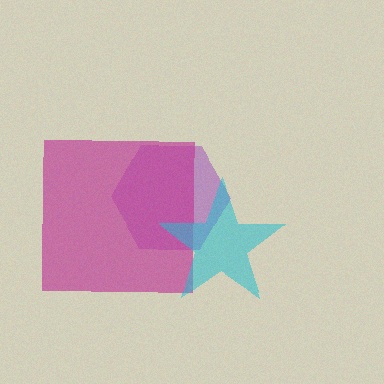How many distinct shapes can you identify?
There are 3 distinct shapes: a purple hexagon, a magenta square, a cyan star.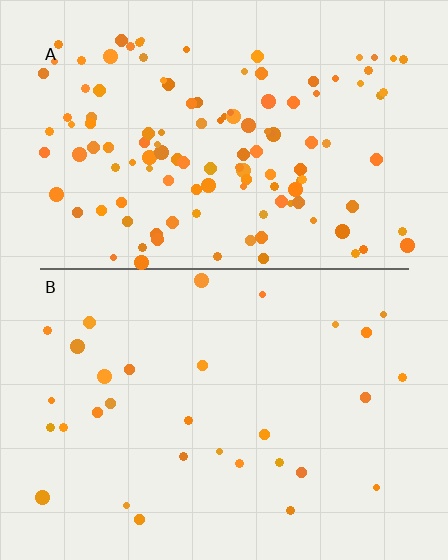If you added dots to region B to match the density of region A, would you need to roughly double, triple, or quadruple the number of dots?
Approximately quadruple.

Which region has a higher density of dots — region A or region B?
A (the top).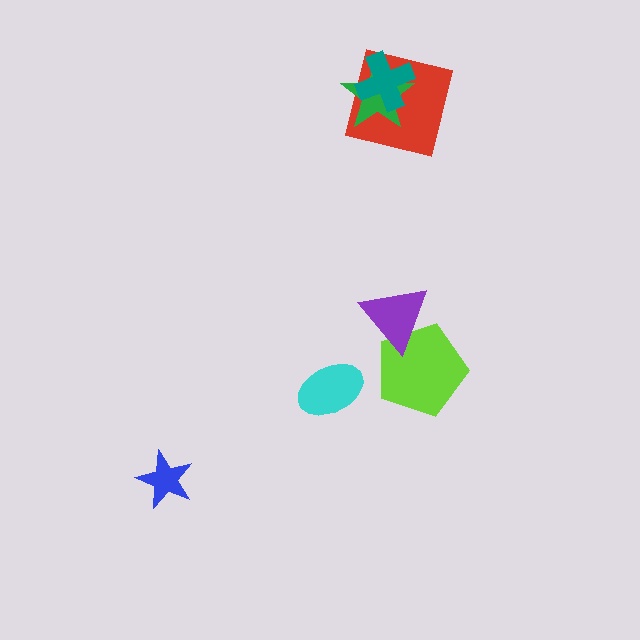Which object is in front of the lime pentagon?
The purple triangle is in front of the lime pentagon.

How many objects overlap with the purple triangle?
1 object overlaps with the purple triangle.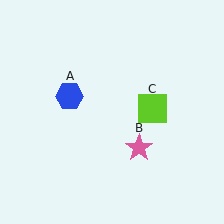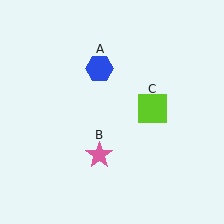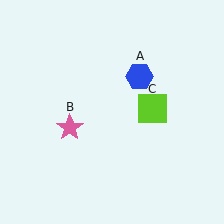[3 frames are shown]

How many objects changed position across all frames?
2 objects changed position: blue hexagon (object A), pink star (object B).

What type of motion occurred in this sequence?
The blue hexagon (object A), pink star (object B) rotated clockwise around the center of the scene.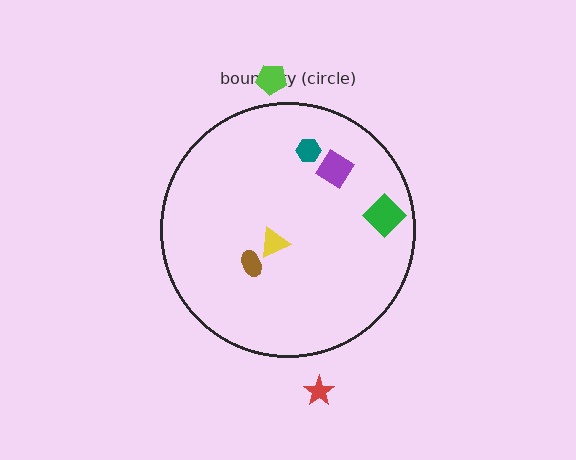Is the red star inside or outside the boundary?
Outside.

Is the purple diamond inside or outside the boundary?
Inside.